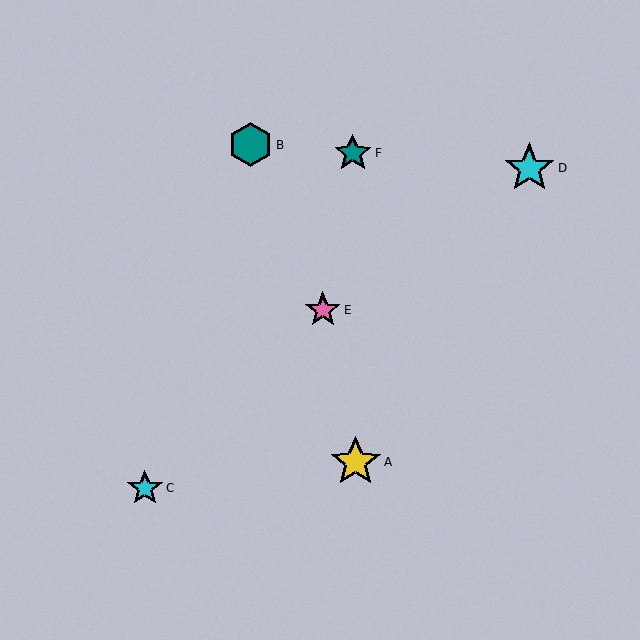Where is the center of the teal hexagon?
The center of the teal hexagon is at (251, 145).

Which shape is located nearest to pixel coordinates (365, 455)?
The yellow star (labeled A) at (356, 462) is nearest to that location.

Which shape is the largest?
The yellow star (labeled A) is the largest.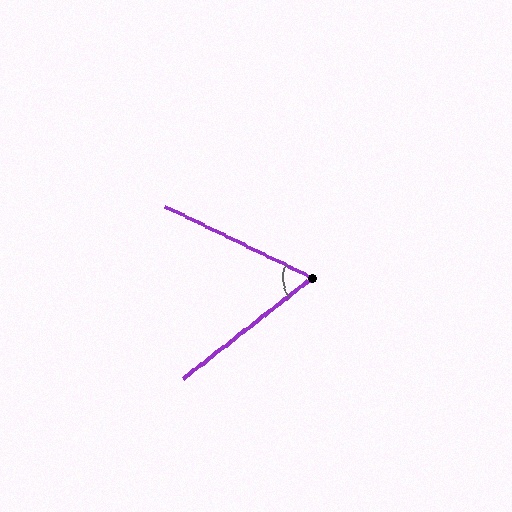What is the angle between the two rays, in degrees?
Approximately 64 degrees.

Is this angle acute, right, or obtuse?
It is acute.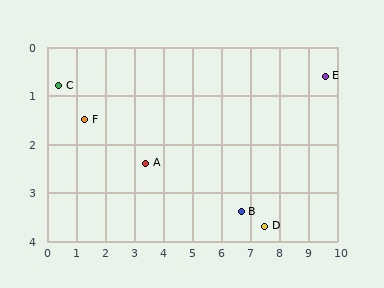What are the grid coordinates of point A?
Point A is at approximately (3.4, 2.4).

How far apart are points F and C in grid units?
Points F and C are about 1.1 grid units apart.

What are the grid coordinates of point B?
Point B is at approximately (6.7, 3.4).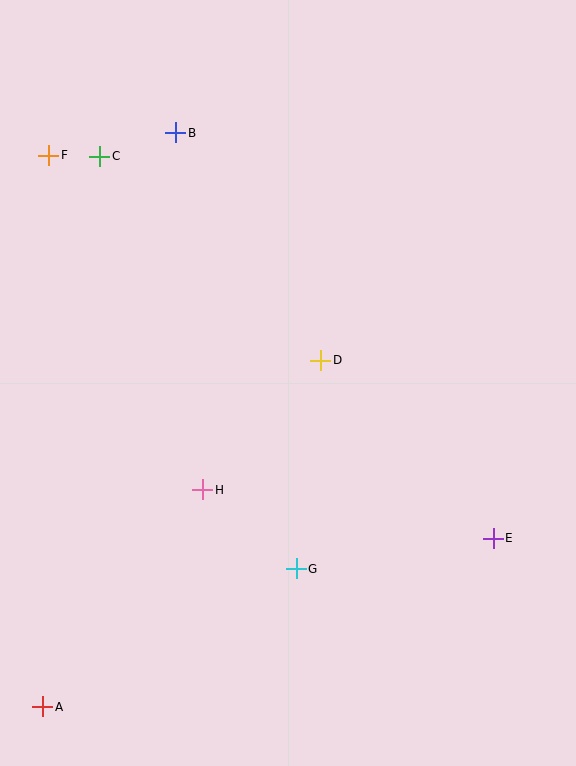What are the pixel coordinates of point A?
Point A is at (43, 707).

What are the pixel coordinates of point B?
Point B is at (176, 133).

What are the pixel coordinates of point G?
Point G is at (296, 569).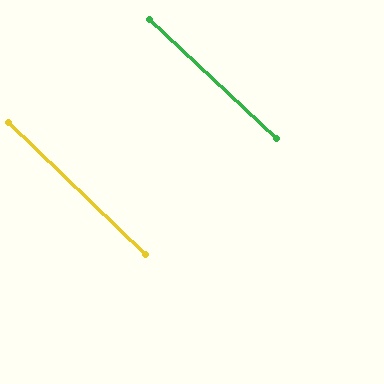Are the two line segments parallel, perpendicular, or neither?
Parallel — their directions differ by only 0.6°.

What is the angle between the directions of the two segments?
Approximately 1 degree.